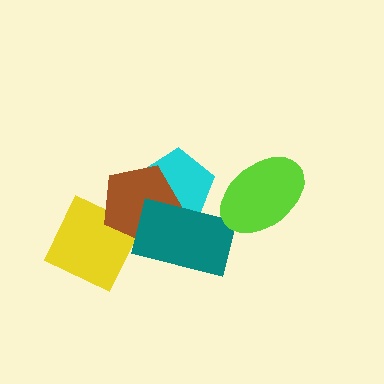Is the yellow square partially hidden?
Yes, it is partially covered by another shape.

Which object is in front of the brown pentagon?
The teal rectangle is in front of the brown pentagon.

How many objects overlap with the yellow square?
1 object overlaps with the yellow square.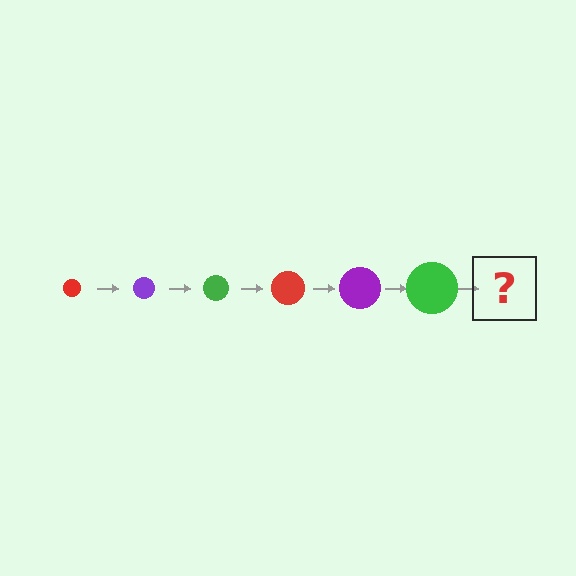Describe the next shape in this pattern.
It should be a red circle, larger than the previous one.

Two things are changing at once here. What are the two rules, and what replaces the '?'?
The two rules are that the circle grows larger each step and the color cycles through red, purple, and green. The '?' should be a red circle, larger than the previous one.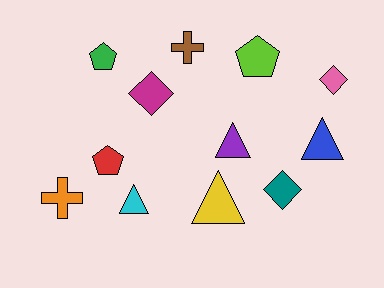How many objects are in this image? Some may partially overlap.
There are 12 objects.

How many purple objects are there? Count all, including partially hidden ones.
There is 1 purple object.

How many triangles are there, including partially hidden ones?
There are 4 triangles.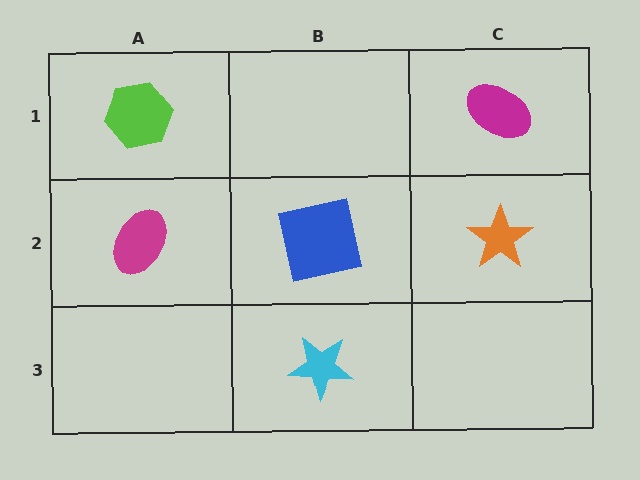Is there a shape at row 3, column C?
No, that cell is empty.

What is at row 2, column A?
A magenta ellipse.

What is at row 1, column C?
A magenta ellipse.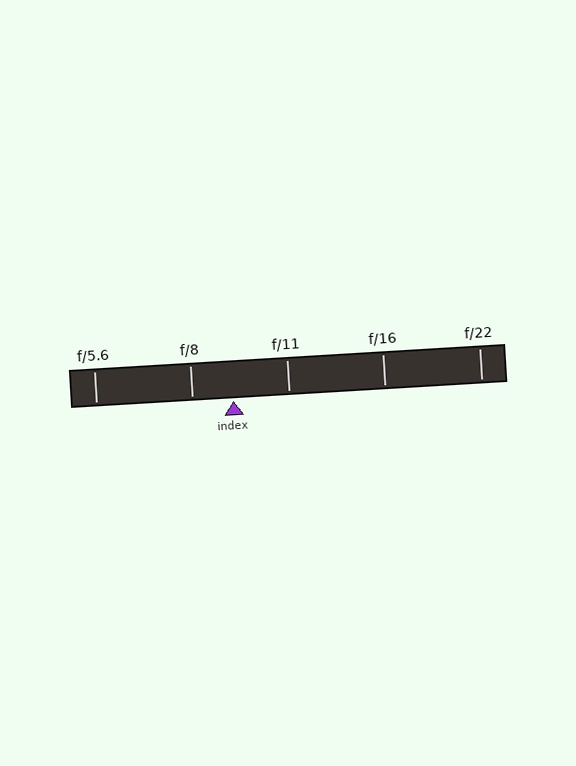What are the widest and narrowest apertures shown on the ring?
The widest aperture shown is f/5.6 and the narrowest is f/22.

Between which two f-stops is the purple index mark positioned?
The index mark is between f/8 and f/11.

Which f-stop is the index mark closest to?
The index mark is closest to f/8.